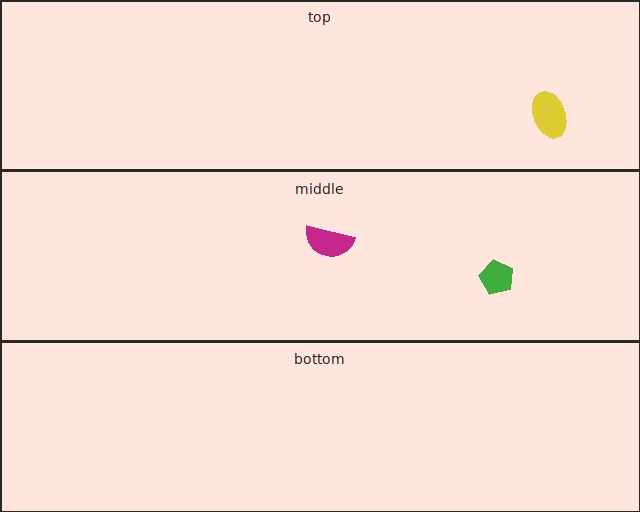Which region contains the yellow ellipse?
The top region.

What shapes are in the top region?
The yellow ellipse.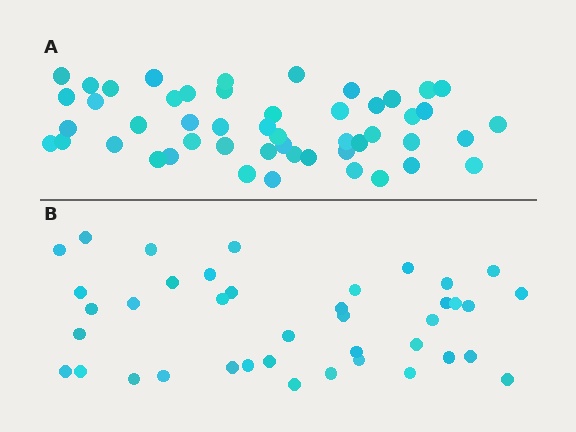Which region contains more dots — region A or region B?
Region A (the top region) has more dots.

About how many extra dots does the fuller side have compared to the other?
Region A has roughly 10 or so more dots than region B.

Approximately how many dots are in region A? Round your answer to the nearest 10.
About 50 dots.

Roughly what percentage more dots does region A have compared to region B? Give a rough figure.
About 25% more.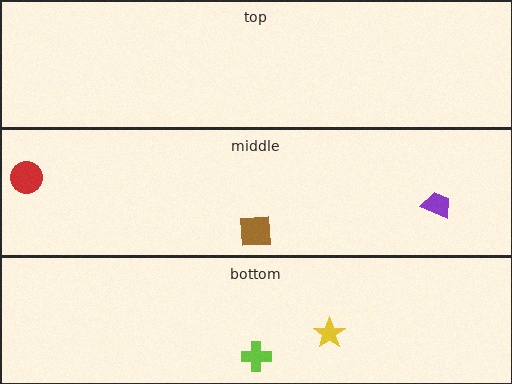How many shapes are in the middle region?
3.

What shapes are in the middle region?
The brown square, the red circle, the purple trapezoid.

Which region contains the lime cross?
The bottom region.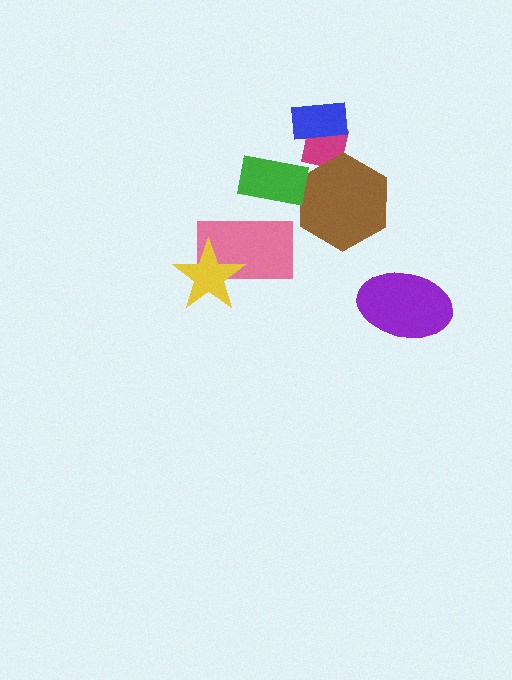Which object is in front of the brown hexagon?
The green rectangle is in front of the brown hexagon.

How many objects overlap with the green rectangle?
1 object overlaps with the green rectangle.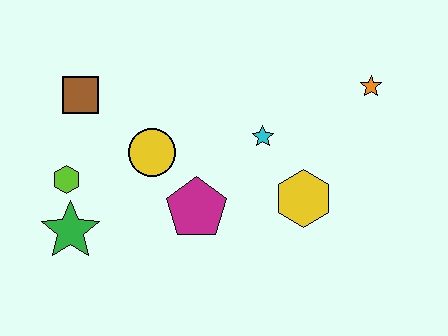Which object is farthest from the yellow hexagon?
The brown square is farthest from the yellow hexagon.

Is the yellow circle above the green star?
Yes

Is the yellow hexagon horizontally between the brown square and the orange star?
Yes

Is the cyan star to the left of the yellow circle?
No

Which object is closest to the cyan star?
The yellow hexagon is closest to the cyan star.